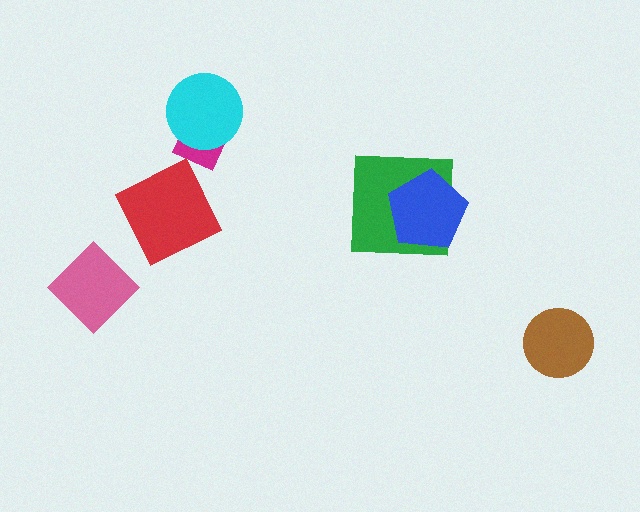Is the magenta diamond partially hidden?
Yes, it is partially covered by another shape.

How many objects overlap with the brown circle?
0 objects overlap with the brown circle.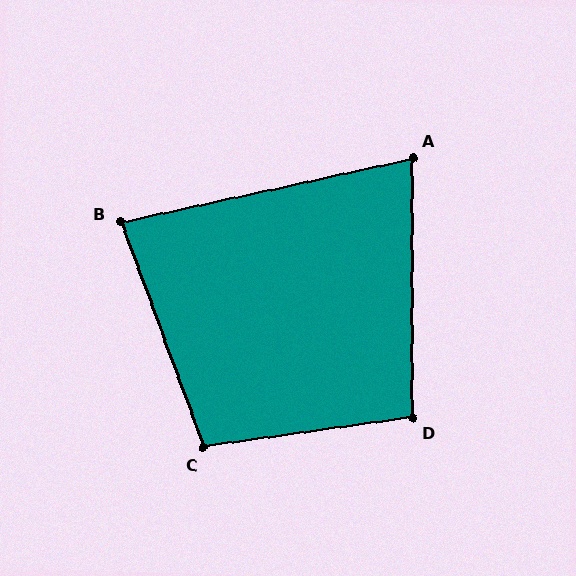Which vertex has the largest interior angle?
C, at approximately 102 degrees.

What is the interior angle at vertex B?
Approximately 82 degrees (acute).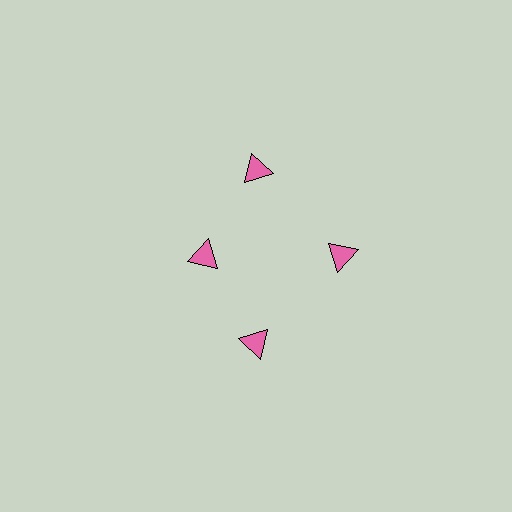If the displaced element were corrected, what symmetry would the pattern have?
It would have 4-fold rotational symmetry — the pattern would map onto itself every 90 degrees.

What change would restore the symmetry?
The symmetry would be restored by moving it outward, back onto the ring so that all 4 triangles sit at equal angles and equal distance from the center.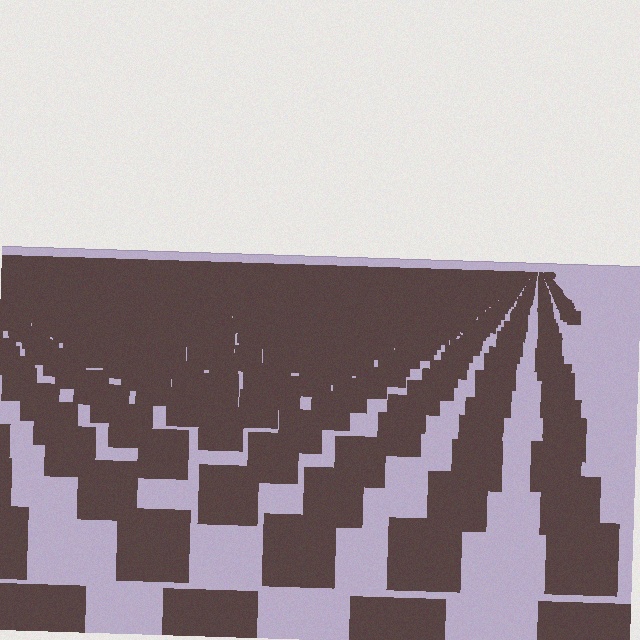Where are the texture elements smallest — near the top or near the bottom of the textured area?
Near the top.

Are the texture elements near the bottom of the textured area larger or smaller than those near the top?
Larger. Near the bottom, elements are closer to the viewer and appear at a bigger on-screen size.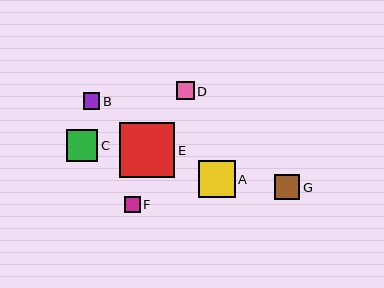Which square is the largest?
Square E is the largest with a size of approximately 55 pixels.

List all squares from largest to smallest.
From largest to smallest: E, A, C, G, D, B, F.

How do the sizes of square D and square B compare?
Square D and square B are approximately the same size.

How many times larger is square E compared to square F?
Square E is approximately 3.6 times the size of square F.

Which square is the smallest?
Square F is the smallest with a size of approximately 15 pixels.